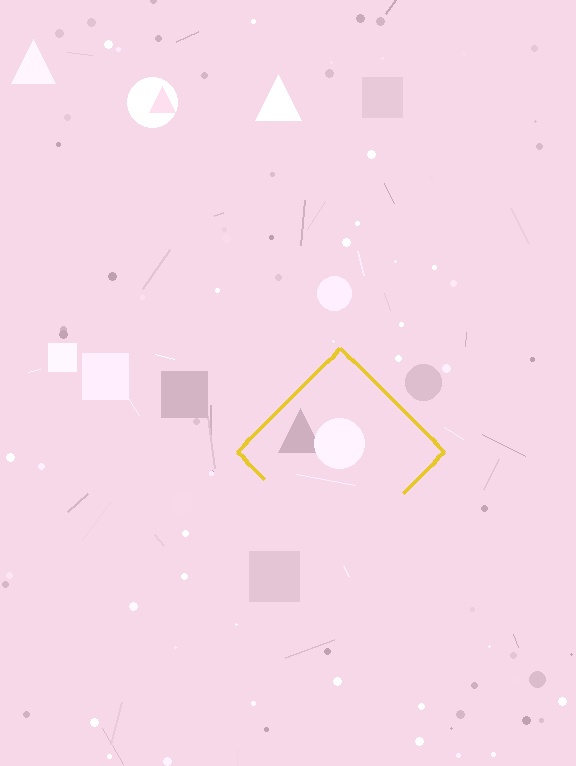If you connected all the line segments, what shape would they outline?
They would outline a diamond.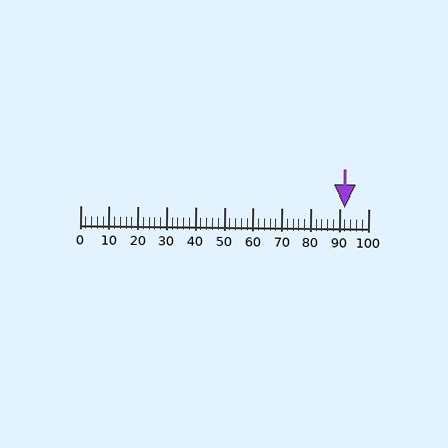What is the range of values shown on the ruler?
The ruler shows values from 0 to 100.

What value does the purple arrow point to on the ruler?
The purple arrow points to approximately 92.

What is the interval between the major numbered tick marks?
The major tick marks are spaced 10 units apart.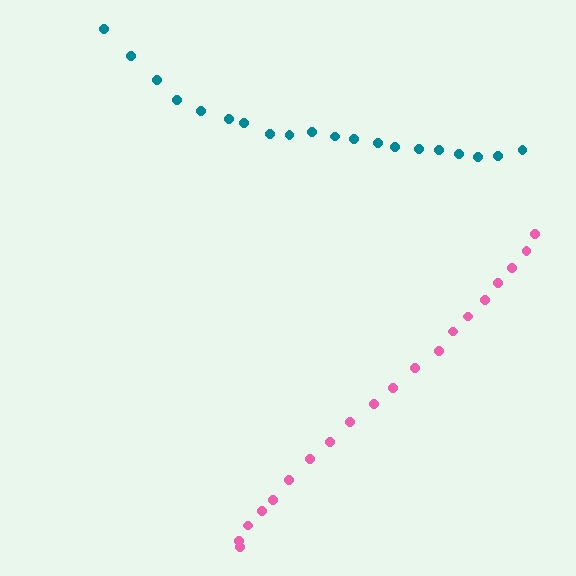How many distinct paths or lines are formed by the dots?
There are 2 distinct paths.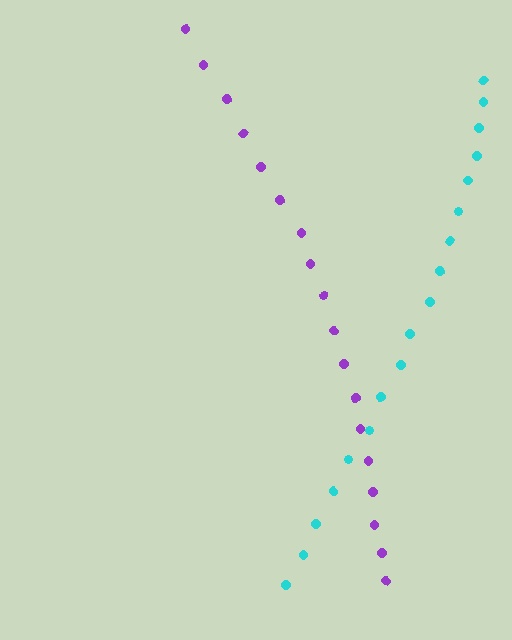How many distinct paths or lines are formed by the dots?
There are 2 distinct paths.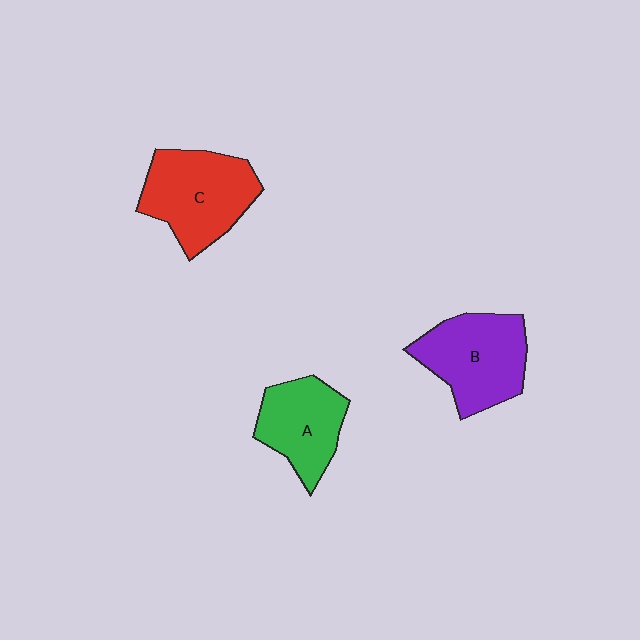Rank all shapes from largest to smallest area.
From largest to smallest: C (red), B (purple), A (green).